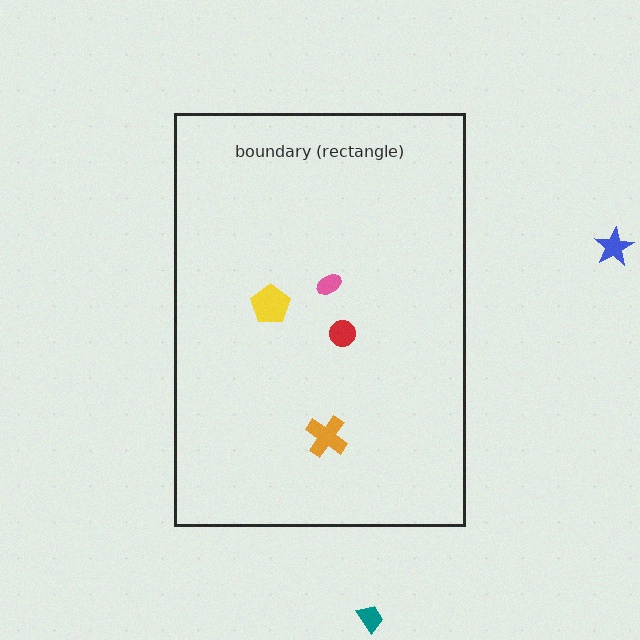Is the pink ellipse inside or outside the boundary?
Inside.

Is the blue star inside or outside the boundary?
Outside.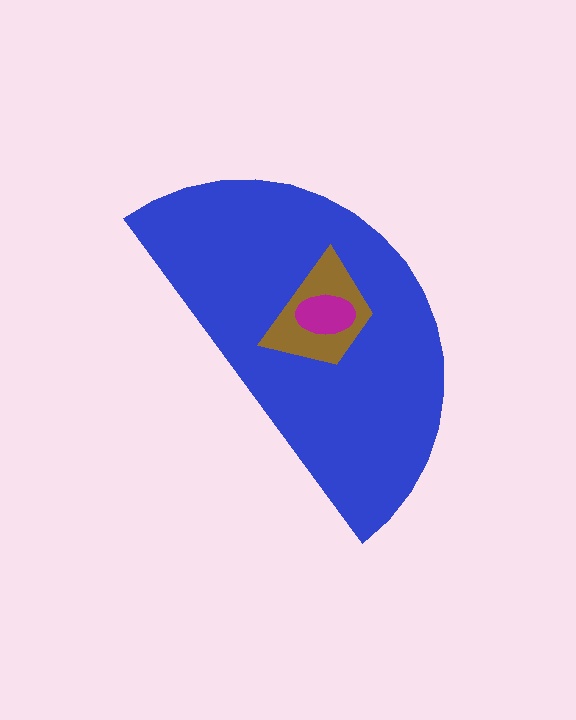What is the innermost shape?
The magenta ellipse.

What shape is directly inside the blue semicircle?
The brown trapezoid.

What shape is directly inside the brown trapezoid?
The magenta ellipse.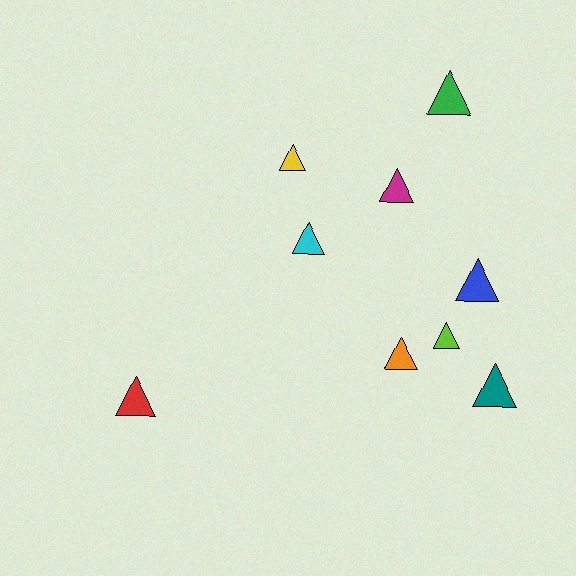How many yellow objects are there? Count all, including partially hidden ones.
There is 1 yellow object.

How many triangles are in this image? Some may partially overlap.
There are 9 triangles.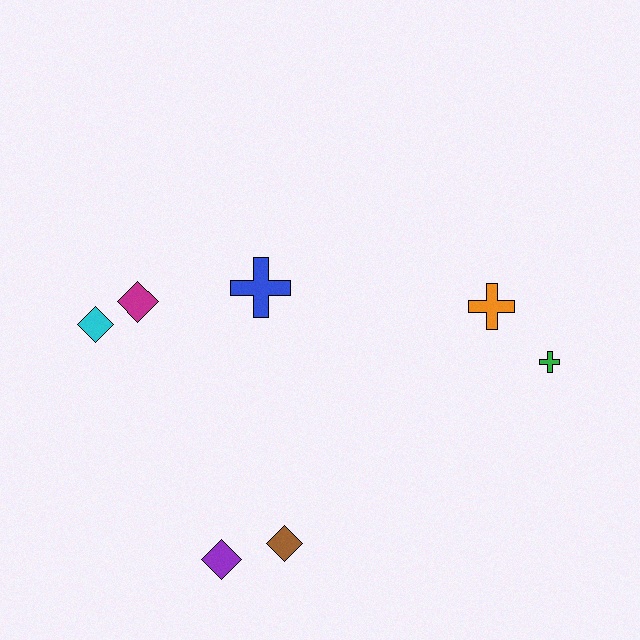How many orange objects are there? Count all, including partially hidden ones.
There is 1 orange object.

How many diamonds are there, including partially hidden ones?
There are 4 diamonds.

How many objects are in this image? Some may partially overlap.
There are 7 objects.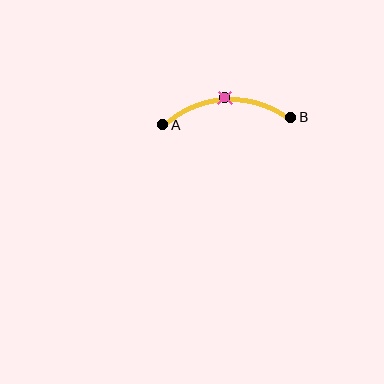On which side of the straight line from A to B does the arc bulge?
The arc bulges above the straight line connecting A and B.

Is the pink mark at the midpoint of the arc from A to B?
Yes. The pink mark lies on the arc at equal arc-length from both A and B — it is the arc midpoint.